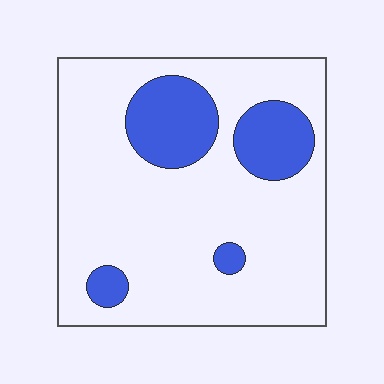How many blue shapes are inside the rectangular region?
4.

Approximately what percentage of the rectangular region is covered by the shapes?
Approximately 20%.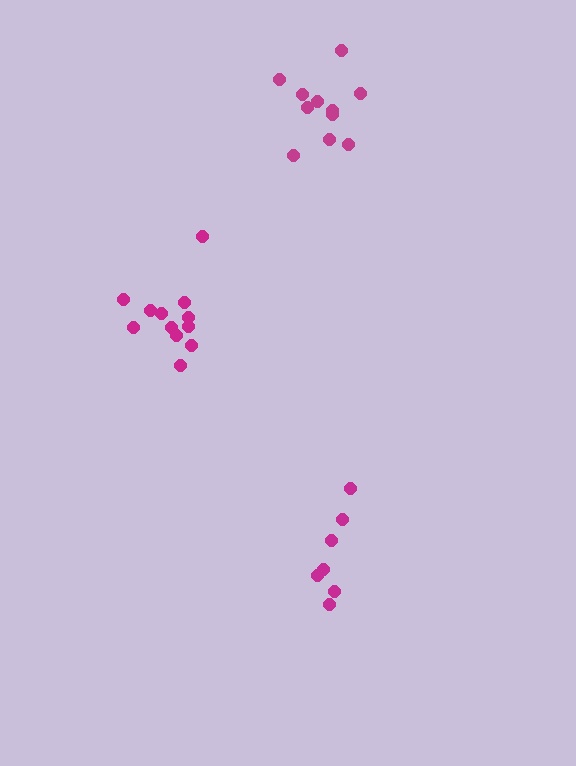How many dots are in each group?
Group 1: 11 dots, Group 2: 7 dots, Group 3: 12 dots (30 total).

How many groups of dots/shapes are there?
There are 3 groups.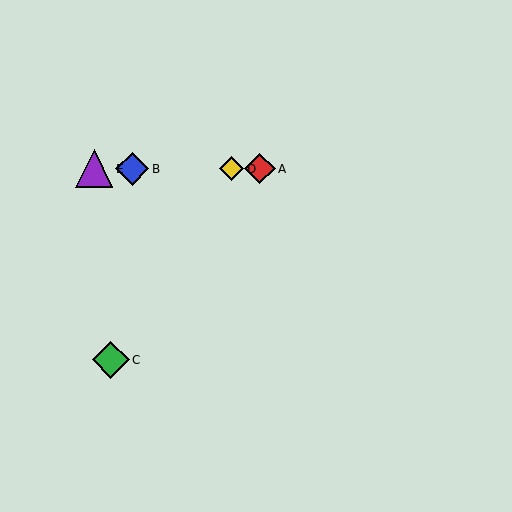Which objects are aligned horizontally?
Objects A, B, D, E are aligned horizontally.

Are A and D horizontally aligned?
Yes, both are at y≈169.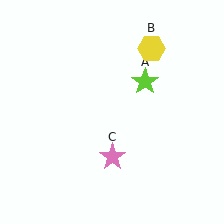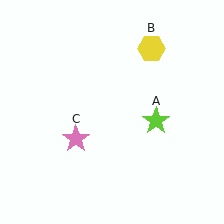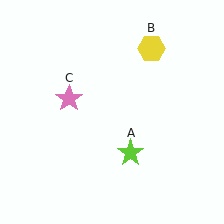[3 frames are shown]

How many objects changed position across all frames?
2 objects changed position: lime star (object A), pink star (object C).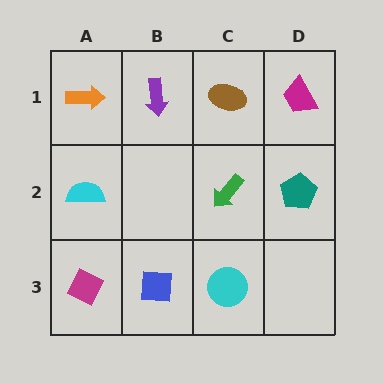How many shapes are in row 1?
4 shapes.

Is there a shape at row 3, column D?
No, that cell is empty.